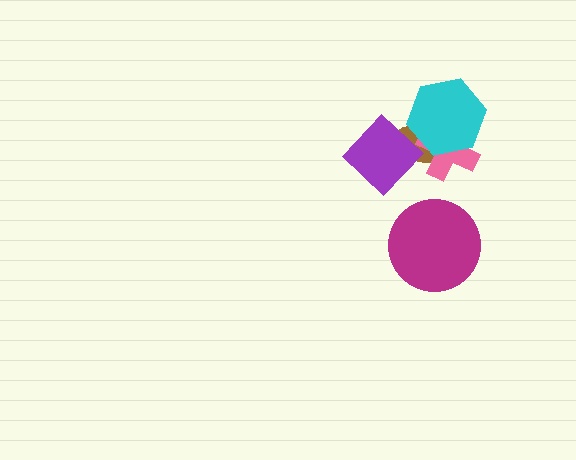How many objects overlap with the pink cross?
2 objects overlap with the pink cross.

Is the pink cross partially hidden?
Yes, it is partially covered by another shape.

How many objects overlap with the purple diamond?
1 object overlaps with the purple diamond.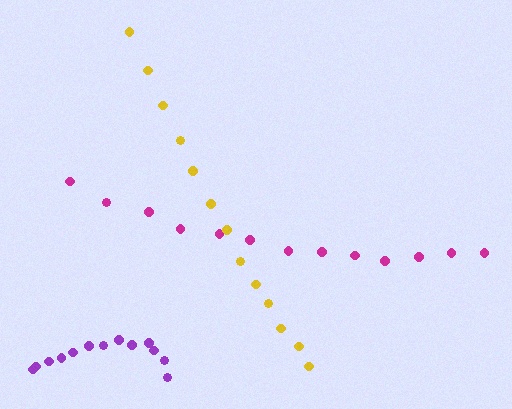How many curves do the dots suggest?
There are 3 distinct paths.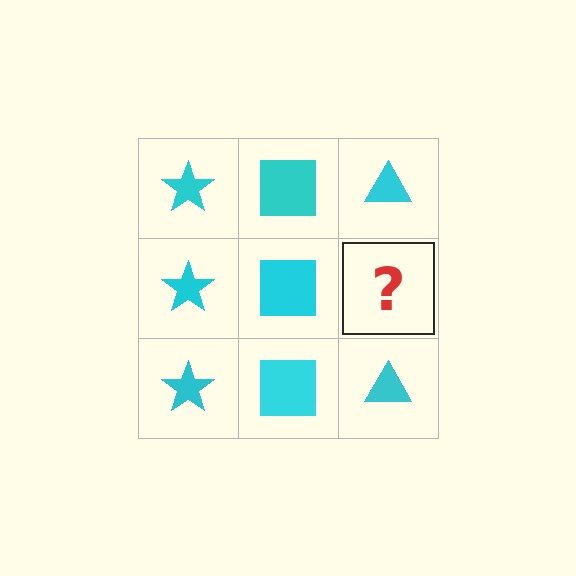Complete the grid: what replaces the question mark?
The question mark should be replaced with a cyan triangle.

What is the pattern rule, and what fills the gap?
The rule is that each column has a consistent shape. The gap should be filled with a cyan triangle.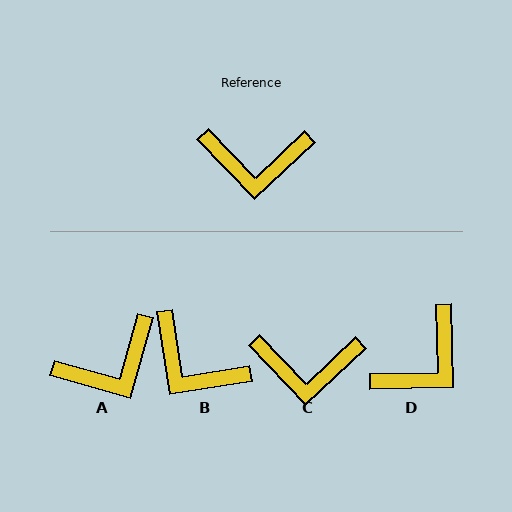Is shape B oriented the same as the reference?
No, it is off by about 35 degrees.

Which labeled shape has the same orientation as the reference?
C.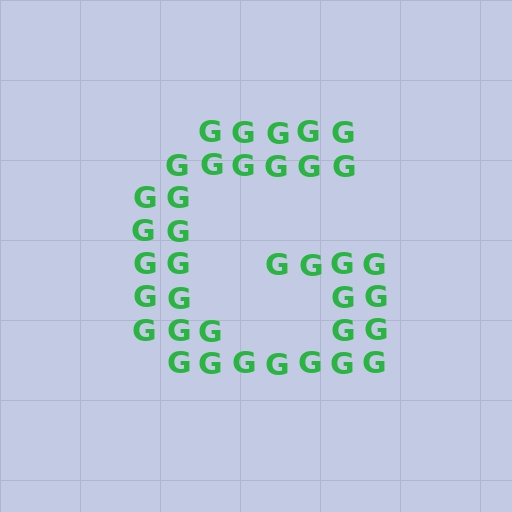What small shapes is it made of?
It is made of small letter G's.